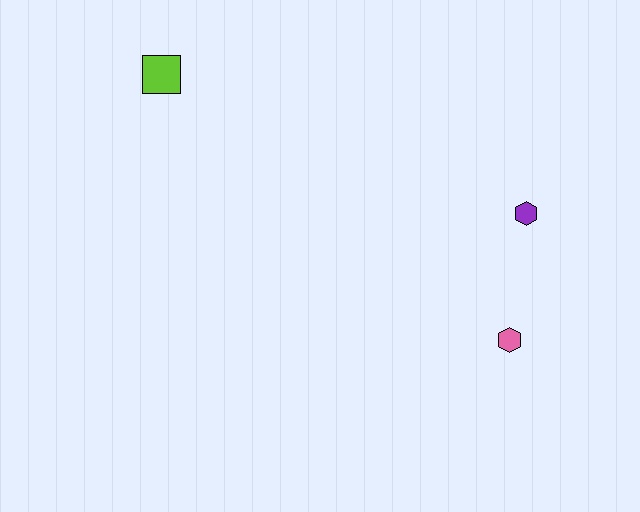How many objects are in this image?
There are 3 objects.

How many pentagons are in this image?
There are no pentagons.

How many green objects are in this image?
There are no green objects.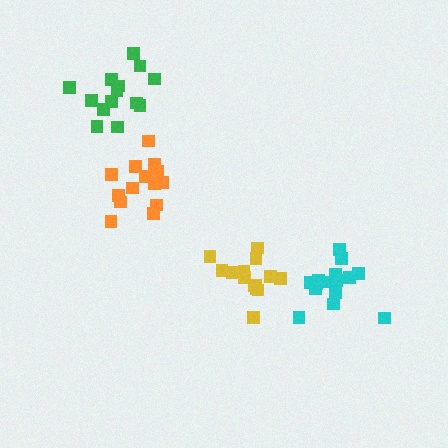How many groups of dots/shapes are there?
There are 4 groups.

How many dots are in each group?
Group 1: 15 dots, Group 2: 15 dots, Group 3: 15 dots, Group 4: 14 dots (59 total).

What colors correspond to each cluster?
The clusters are colored: cyan, orange, yellow, green.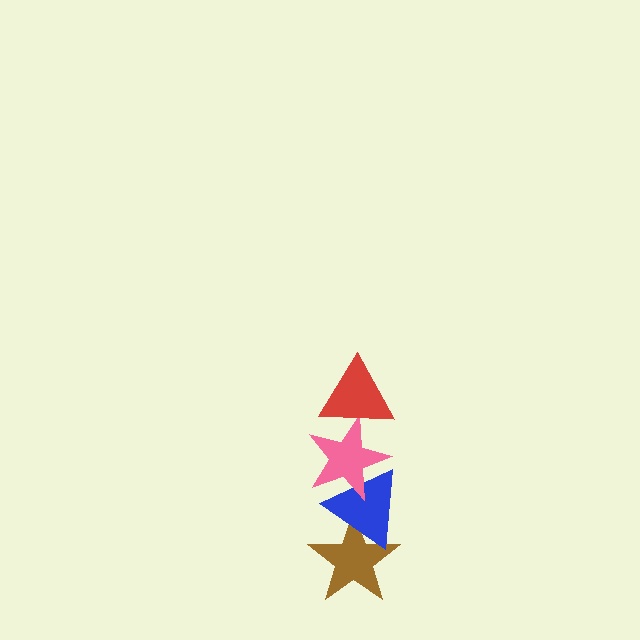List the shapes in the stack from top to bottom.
From top to bottom: the red triangle, the pink star, the blue triangle, the brown star.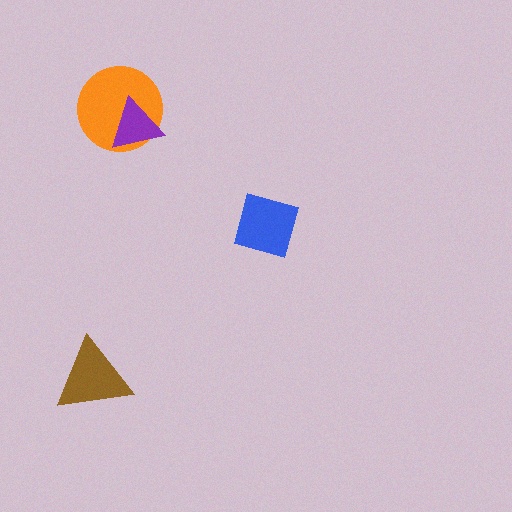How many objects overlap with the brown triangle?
0 objects overlap with the brown triangle.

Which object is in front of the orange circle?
The purple triangle is in front of the orange circle.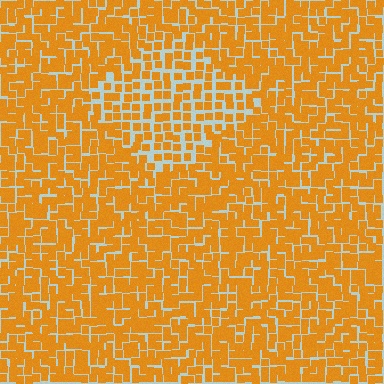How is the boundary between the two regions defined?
The boundary is defined by a change in element density (approximately 1.6x ratio). All elements are the same color, size, and shape.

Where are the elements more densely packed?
The elements are more densely packed outside the diamond boundary.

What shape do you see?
I see a diamond.